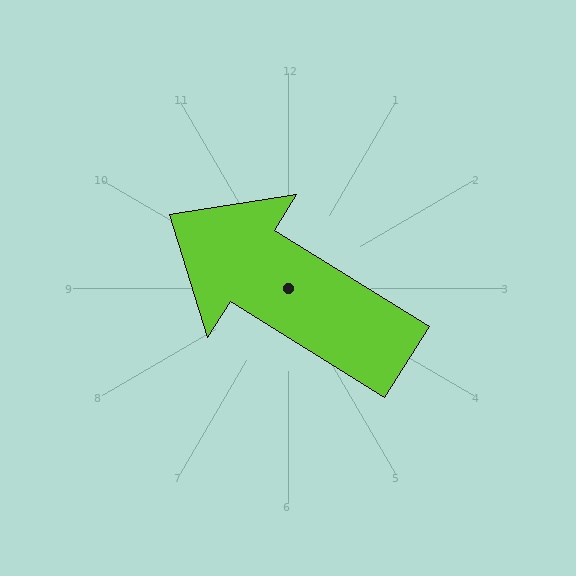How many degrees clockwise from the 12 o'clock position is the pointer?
Approximately 302 degrees.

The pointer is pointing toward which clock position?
Roughly 10 o'clock.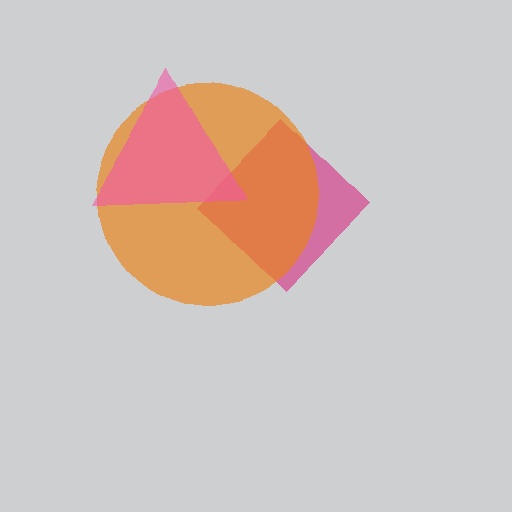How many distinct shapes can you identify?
There are 3 distinct shapes: a magenta diamond, an orange circle, a pink triangle.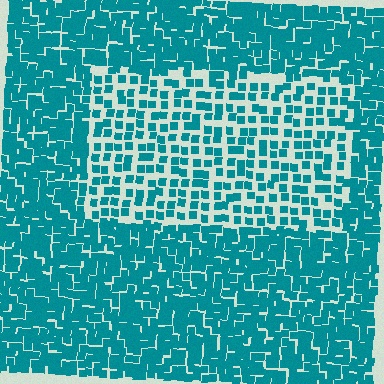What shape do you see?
I see a rectangle.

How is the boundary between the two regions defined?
The boundary is defined by a change in element density (approximately 2.0x ratio). All elements are the same color, size, and shape.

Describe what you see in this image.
The image contains small teal elements arranged at two different densities. A rectangle-shaped region is visible where the elements are less densely packed than the surrounding area.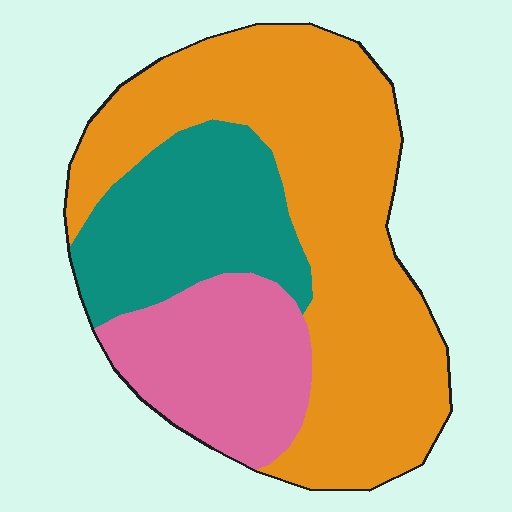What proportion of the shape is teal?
Teal covers around 25% of the shape.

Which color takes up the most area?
Orange, at roughly 55%.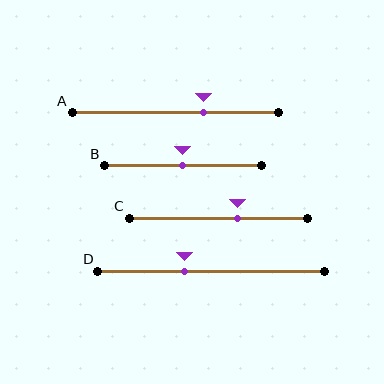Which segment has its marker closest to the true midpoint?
Segment B has its marker closest to the true midpoint.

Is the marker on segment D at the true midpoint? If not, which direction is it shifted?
No, the marker on segment D is shifted to the left by about 12% of the segment length.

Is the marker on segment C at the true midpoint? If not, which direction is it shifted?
No, the marker on segment C is shifted to the right by about 11% of the segment length.